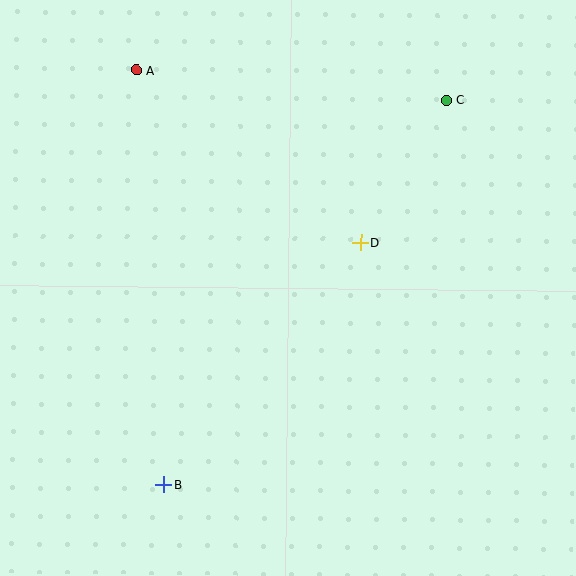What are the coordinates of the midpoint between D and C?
The midpoint between D and C is at (404, 171).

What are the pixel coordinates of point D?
Point D is at (361, 242).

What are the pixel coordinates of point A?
Point A is at (136, 70).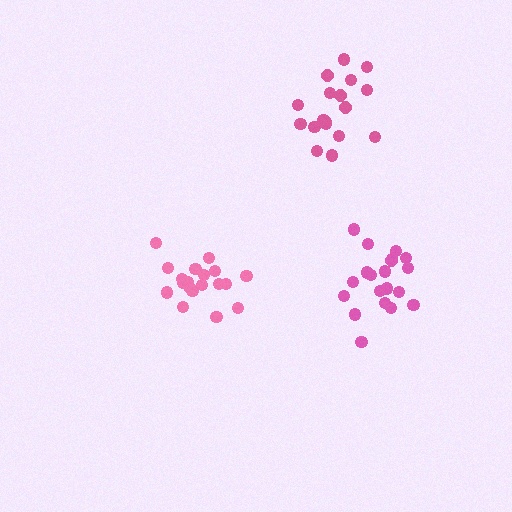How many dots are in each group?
Group 1: 19 dots, Group 2: 20 dots, Group 3: 18 dots (57 total).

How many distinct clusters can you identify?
There are 3 distinct clusters.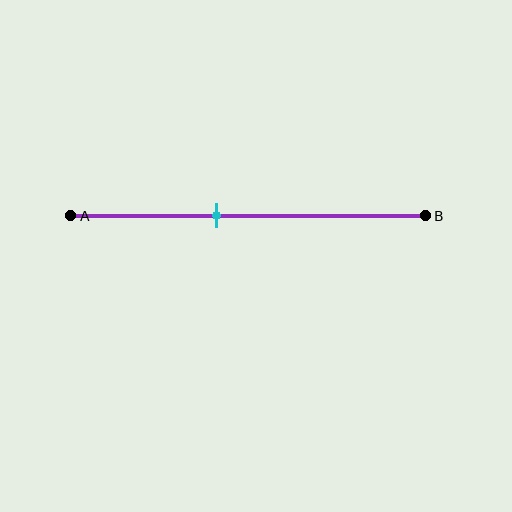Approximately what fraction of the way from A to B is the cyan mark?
The cyan mark is approximately 40% of the way from A to B.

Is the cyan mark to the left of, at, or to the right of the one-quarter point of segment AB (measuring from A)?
The cyan mark is to the right of the one-quarter point of segment AB.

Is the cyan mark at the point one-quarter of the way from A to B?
No, the mark is at about 40% from A, not at the 25% one-quarter point.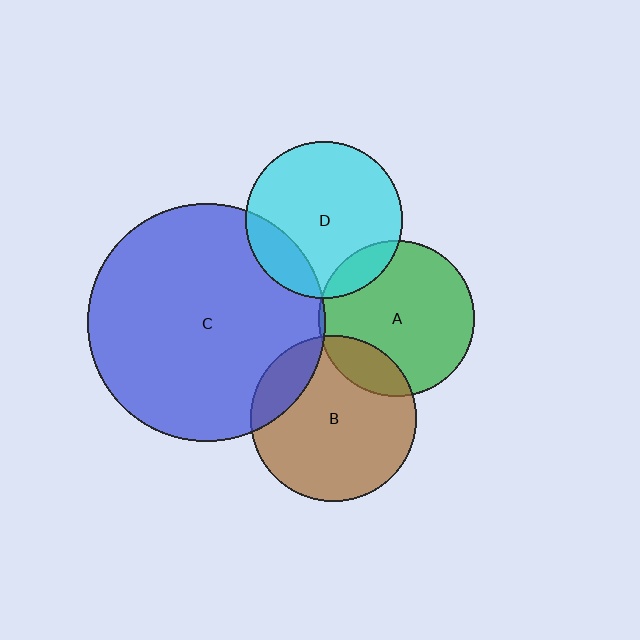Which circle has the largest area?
Circle C (blue).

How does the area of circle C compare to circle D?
Approximately 2.3 times.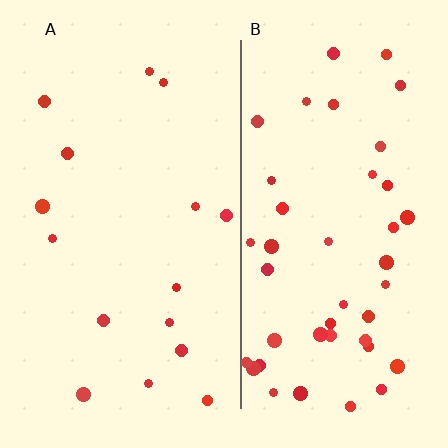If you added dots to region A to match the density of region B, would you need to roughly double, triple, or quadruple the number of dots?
Approximately triple.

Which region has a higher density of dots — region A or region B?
B (the right).